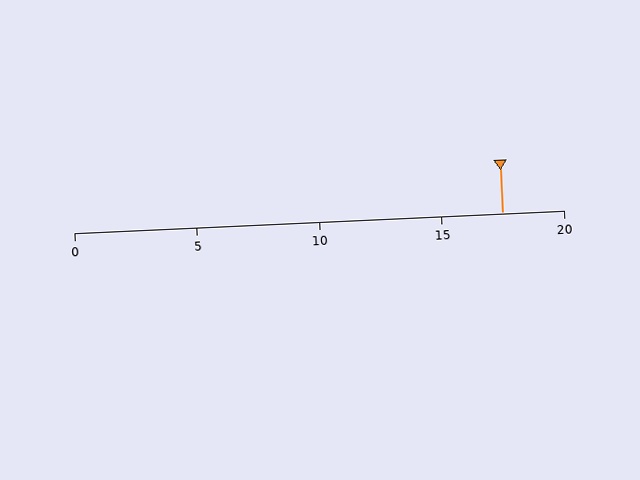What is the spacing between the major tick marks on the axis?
The major ticks are spaced 5 apart.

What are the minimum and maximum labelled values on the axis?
The axis runs from 0 to 20.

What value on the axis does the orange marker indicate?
The marker indicates approximately 17.5.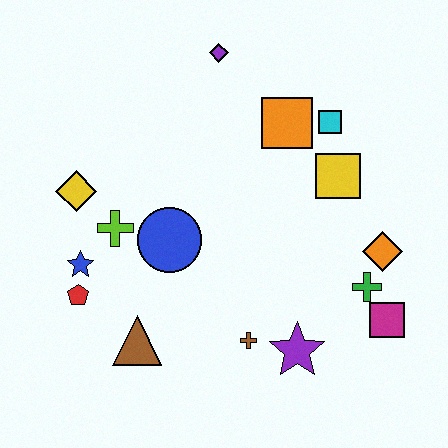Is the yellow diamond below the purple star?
No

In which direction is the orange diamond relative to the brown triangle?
The orange diamond is to the right of the brown triangle.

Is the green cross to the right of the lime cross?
Yes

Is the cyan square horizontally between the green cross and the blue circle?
Yes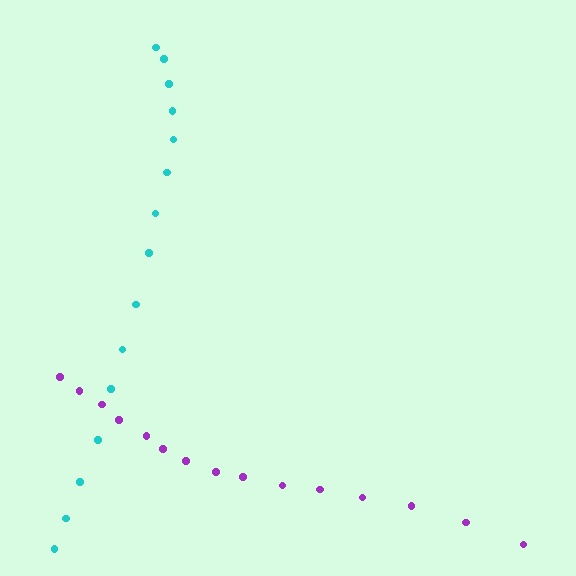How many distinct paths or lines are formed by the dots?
There are 2 distinct paths.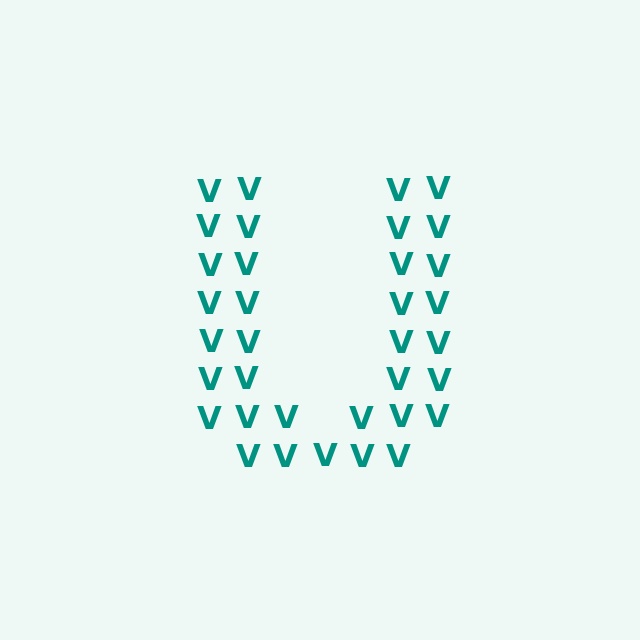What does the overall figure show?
The overall figure shows the letter U.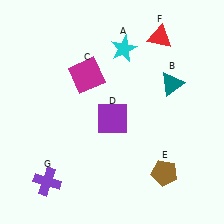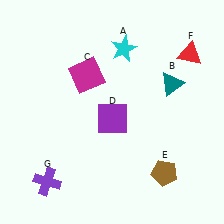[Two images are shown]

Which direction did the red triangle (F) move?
The red triangle (F) moved right.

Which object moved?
The red triangle (F) moved right.